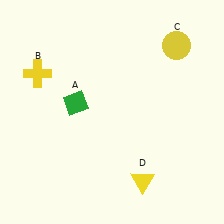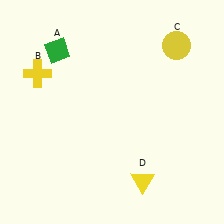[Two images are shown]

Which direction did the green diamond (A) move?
The green diamond (A) moved up.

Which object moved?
The green diamond (A) moved up.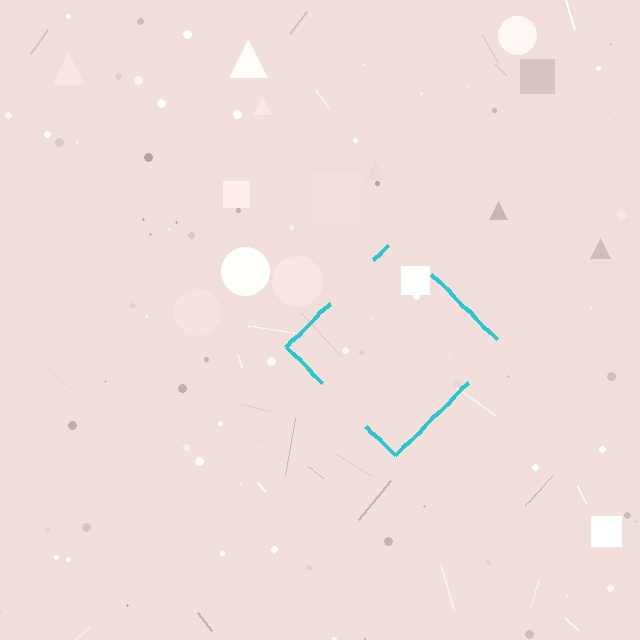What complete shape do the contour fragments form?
The contour fragments form a diamond.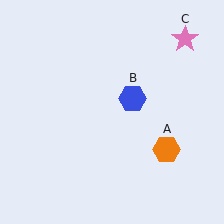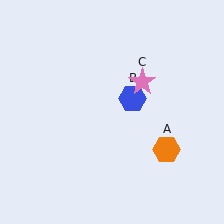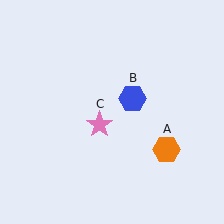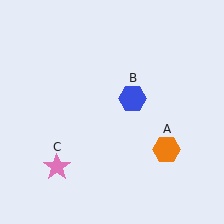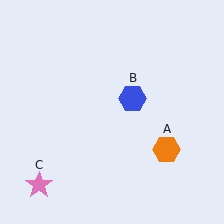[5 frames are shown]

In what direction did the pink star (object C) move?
The pink star (object C) moved down and to the left.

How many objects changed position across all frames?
1 object changed position: pink star (object C).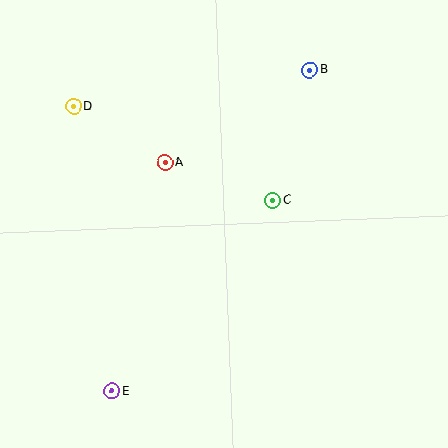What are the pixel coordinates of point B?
Point B is at (310, 70).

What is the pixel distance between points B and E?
The distance between B and E is 377 pixels.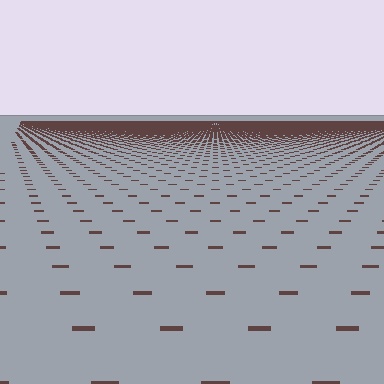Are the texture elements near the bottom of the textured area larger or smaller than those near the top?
Larger. Near the bottom, elements are closer to the viewer and appear at a bigger on-screen size.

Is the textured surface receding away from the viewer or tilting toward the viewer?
The surface is receding away from the viewer. Texture elements get smaller and denser toward the top.